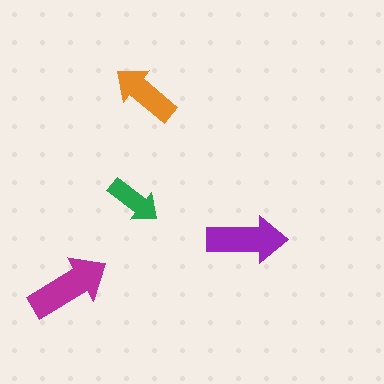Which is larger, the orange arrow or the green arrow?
The orange one.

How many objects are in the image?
There are 4 objects in the image.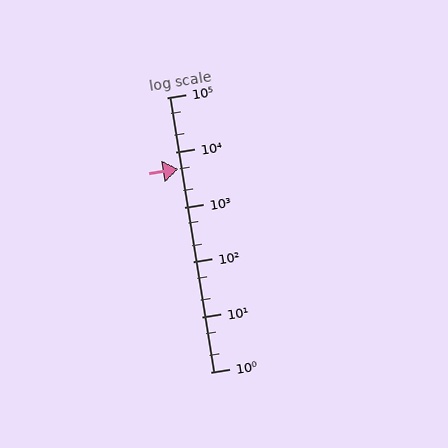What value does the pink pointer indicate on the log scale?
The pointer indicates approximately 5000.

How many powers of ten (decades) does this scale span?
The scale spans 5 decades, from 1 to 100000.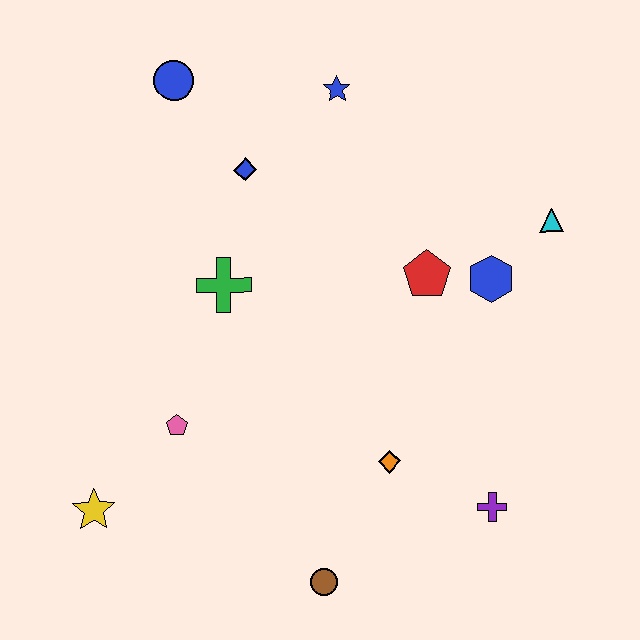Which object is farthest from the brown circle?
The blue circle is farthest from the brown circle.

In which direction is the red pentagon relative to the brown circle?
The red pentagon is above the brown circle.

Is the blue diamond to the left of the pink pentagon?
No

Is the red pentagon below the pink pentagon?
No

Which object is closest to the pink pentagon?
The yellow star is closest to the pink pentagon.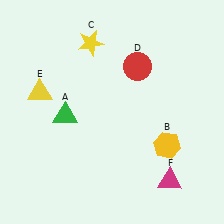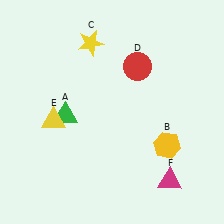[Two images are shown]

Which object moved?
The yellow triangle (E) moved down.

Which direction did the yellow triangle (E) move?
The yellow triangle (E) moved down.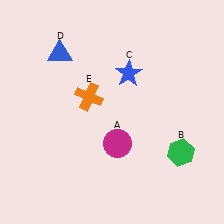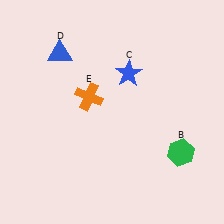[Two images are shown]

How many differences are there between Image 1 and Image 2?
There is 1 difference between the two images.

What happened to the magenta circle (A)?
The magenta circle (A) was removed in Image 2. It was in the bottom-right area of Image 1.